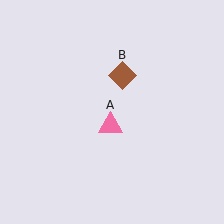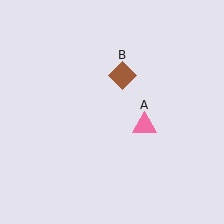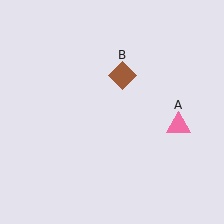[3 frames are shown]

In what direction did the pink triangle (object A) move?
The pink triangle (object A) moved right.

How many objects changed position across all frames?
1 object changed position: pink triangle (object A).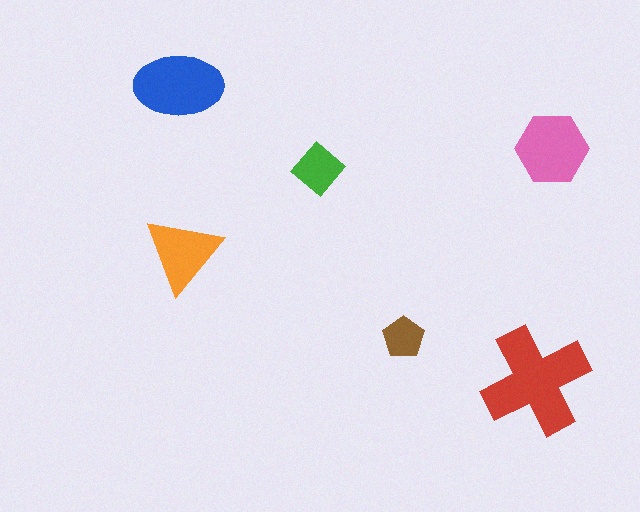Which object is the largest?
The red cross.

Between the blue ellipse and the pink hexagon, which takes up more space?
The blue ellipse.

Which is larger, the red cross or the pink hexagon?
The red cross.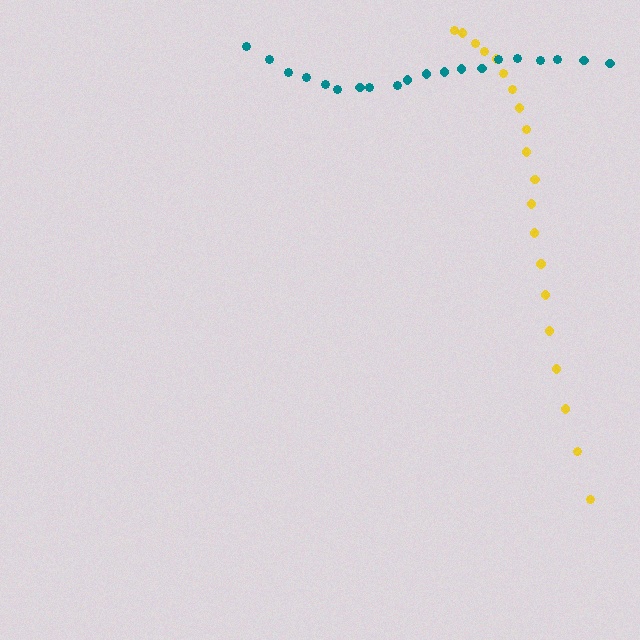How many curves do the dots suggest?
There are 2 distinct paths.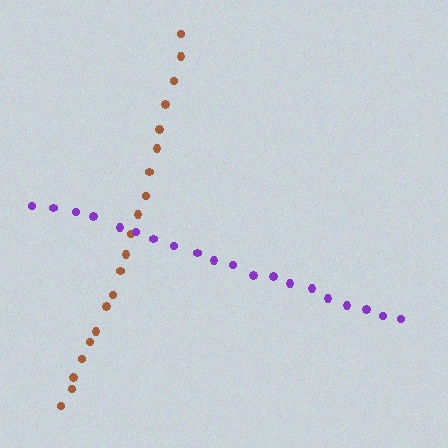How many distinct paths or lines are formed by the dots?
There are 2 distinct paths.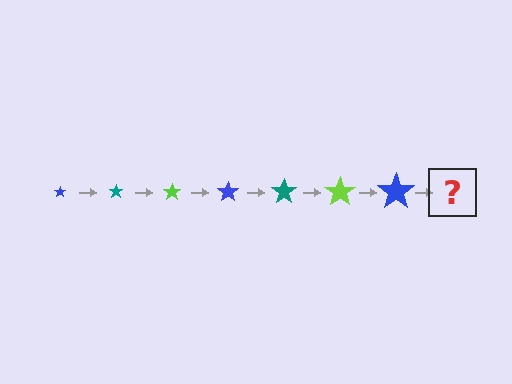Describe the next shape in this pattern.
It should be a teal star, larger than the previous one.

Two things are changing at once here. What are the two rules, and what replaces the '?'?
The two rules are that the star grows larger each step and the color cycles through blue, teal, and lime. The '?' should be a teal star, larger than the previous one.